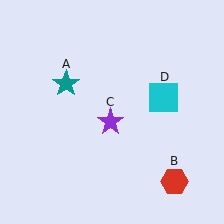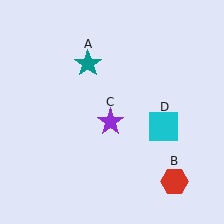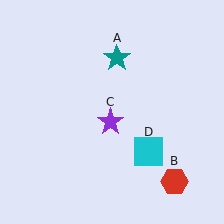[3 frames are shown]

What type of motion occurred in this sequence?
The teal star (object A), cyan square (object D) rotated clockwise around the center of the scene.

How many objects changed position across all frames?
2 objects changed position: teal star (object A), cyan square (object D).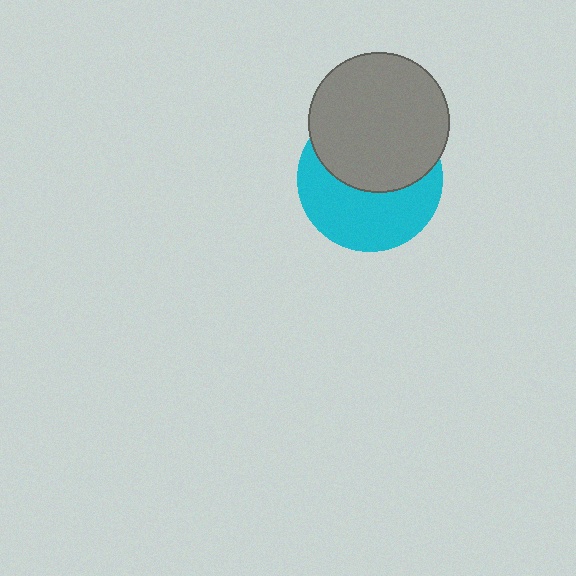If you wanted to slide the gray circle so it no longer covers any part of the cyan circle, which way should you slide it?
Slide it up — that is the most direct way to separate the two shapes.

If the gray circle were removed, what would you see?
You would see the complete cyan circle.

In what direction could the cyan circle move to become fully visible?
The cyan circle could move down. That would shift it out from behind the gray circle entirely.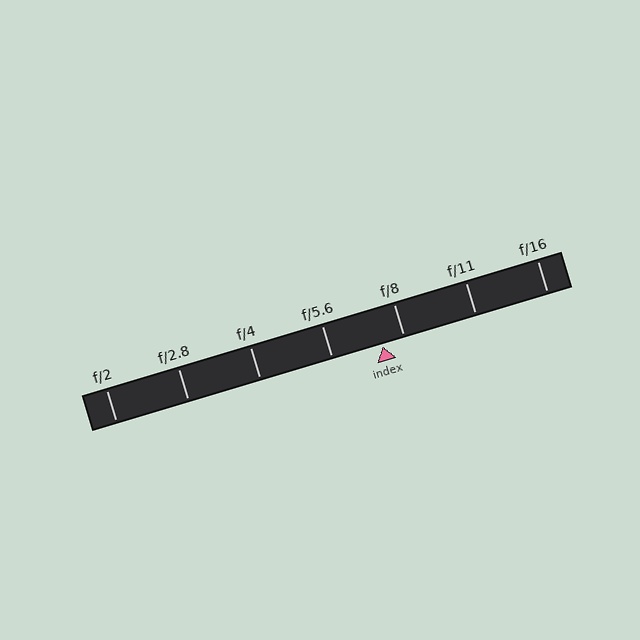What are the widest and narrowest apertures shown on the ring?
The widest aperture shown is f/2 and the narrowest is f/16.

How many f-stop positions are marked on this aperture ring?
There are 7 f-stop positions marked.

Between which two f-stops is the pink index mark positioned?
The index mark is between f/5.6 and f/8.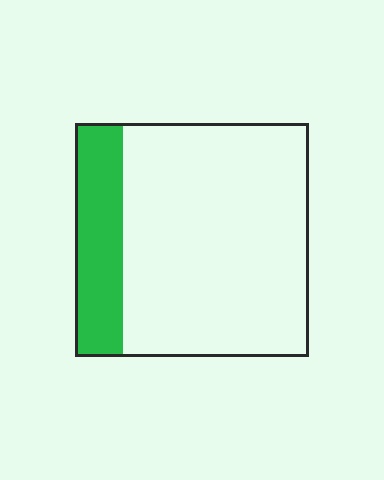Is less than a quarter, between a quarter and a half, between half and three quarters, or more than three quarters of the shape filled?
Less than a quarter.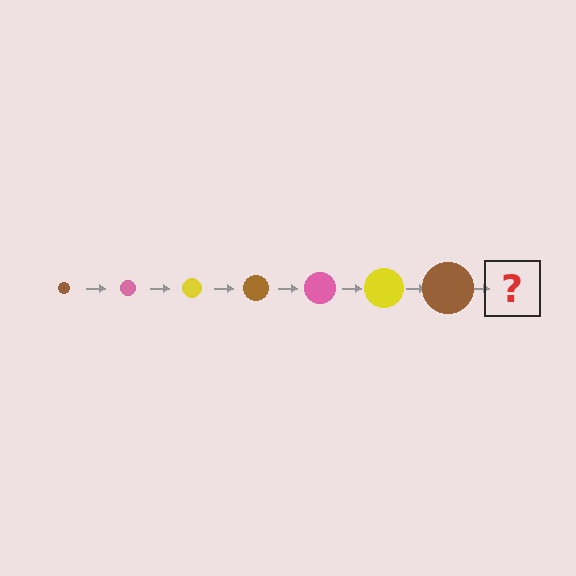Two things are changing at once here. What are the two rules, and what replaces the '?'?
The two rules are that the circle grows larger each step and the color cycles through brown, pink, and yellow. The '?' should be a pink circle, larger than the previous one.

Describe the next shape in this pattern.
It should be a pink circle, larger than the previous one.